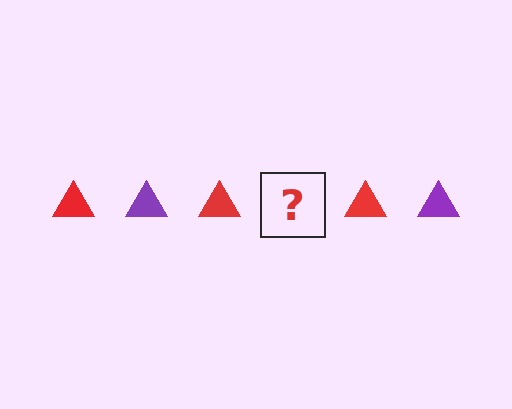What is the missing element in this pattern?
The missing element is a purple triangle.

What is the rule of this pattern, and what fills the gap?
The rule is that the pattern cycles through red, purple triangles. The gap should be filled with a purple triangle.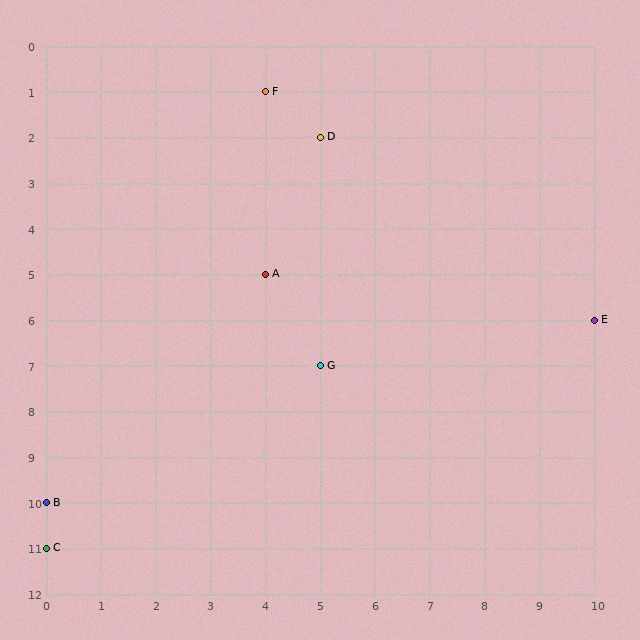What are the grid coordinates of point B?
Point B is at grid coordinates (0, 10).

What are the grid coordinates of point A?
Point A is at grid coordinates (4, 5).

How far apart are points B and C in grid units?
Points B and C are 1 row apart.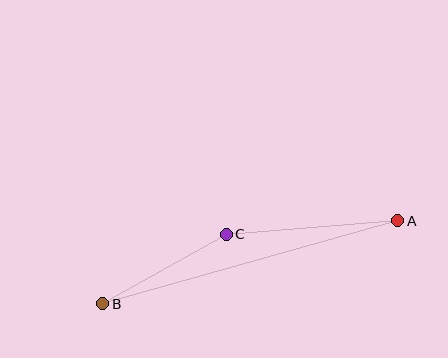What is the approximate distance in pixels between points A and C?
The distance between A and C is approximately 172 pixels.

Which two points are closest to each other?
Points B and C are closest to each other.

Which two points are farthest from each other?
Points A and B are farthest from each other.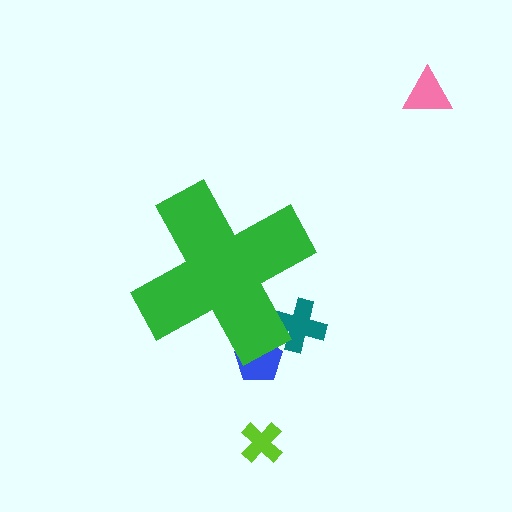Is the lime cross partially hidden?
No, the lime cross is fully visible.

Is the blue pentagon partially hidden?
Yes, the blue pentagon is partially hidden behind the green cross.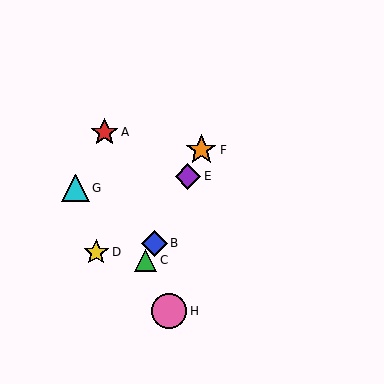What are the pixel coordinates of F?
Object F is at (201, 150).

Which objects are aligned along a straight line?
Objects B, C, E, F are aligned along a straight line.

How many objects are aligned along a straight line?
4 objects (B, C, E, F) are aligned along a straight line.